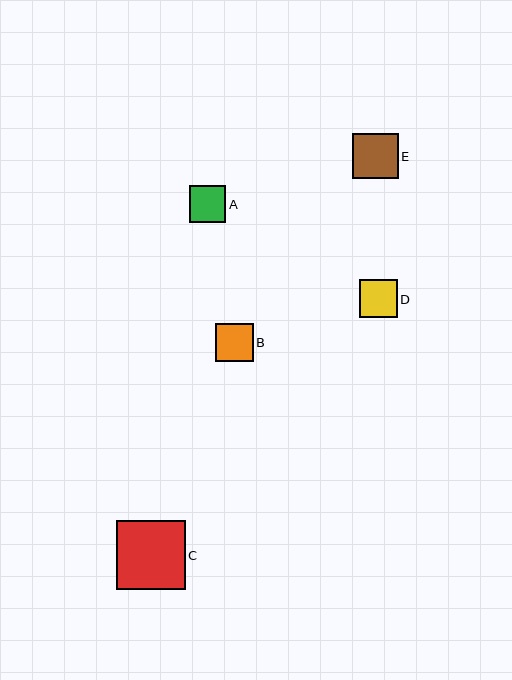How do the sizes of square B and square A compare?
Square B and square A are approximately the same size.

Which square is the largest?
Square C is the largest with a size of approximately 69 pixels.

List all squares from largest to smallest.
From largest to smallest: C, E, D, B, A.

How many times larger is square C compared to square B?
Square C is approximately 1.9 times the size of square B.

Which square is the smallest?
Square A is the smallest with a size of approximately 36 pixels.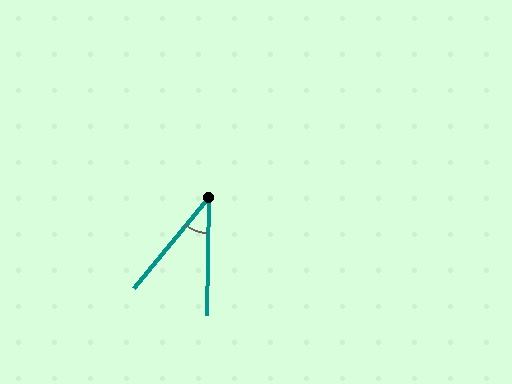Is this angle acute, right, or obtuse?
It is acute.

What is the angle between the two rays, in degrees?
Approximately 39 degrees.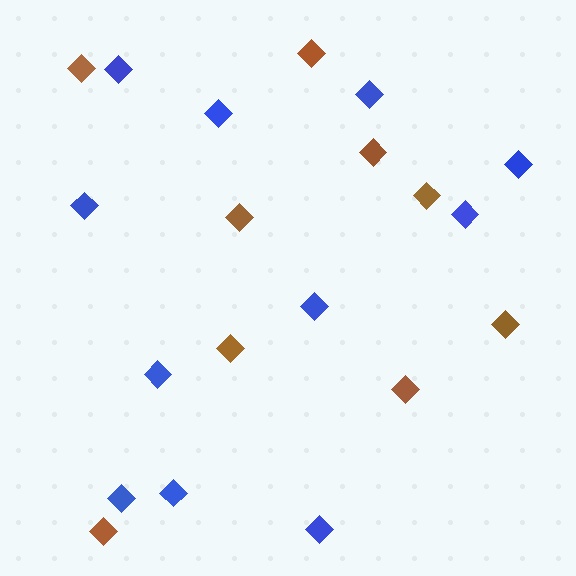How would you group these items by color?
There are 2 groups: one group of blue diamonds (11) and one group of brown diamonds (9).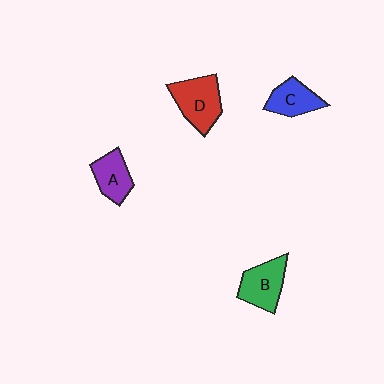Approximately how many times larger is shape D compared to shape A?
Approximately 1.4 times.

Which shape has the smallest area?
Shape A (purple).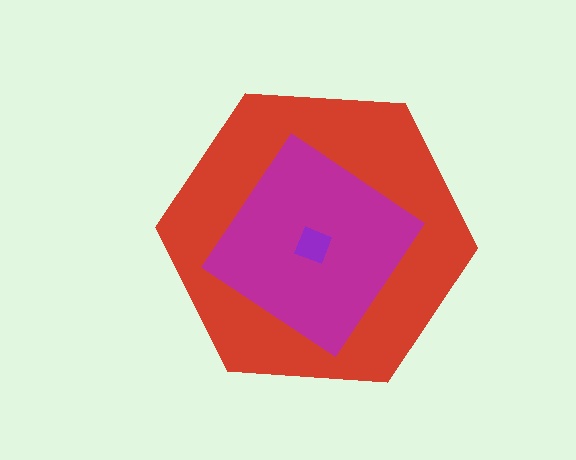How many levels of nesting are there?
3.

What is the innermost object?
The purple diamond.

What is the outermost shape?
The red hexagon.